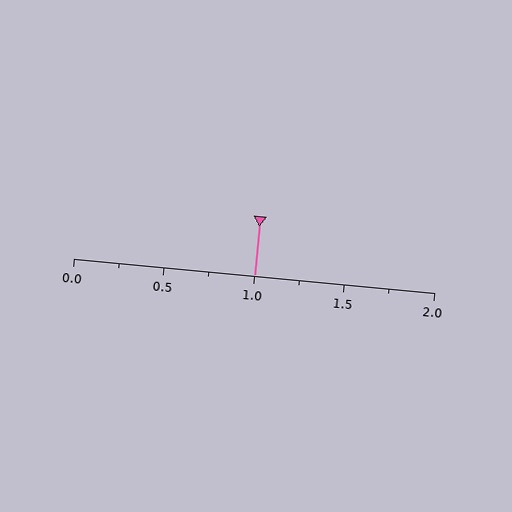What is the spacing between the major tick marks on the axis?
The major ticks are spaced 0.5 apart.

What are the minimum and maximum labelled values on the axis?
The axis runs from 0.0 to 2.0.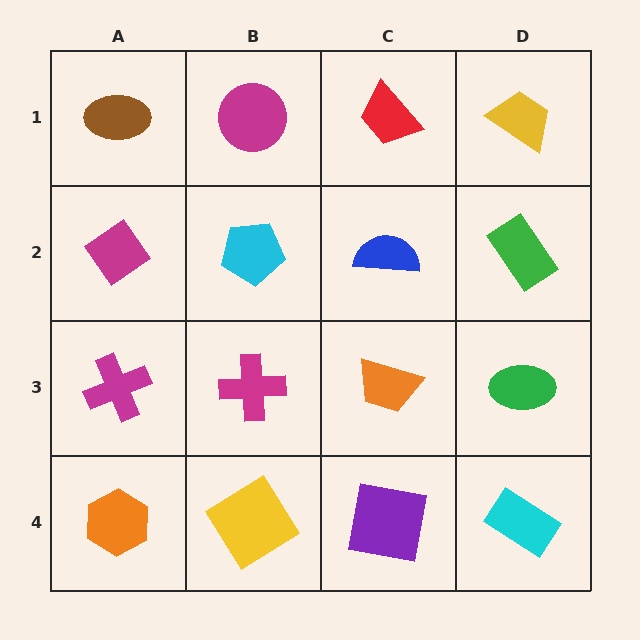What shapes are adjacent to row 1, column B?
A cyan pentagon (row 2, column B), a brown ellipse (row 1, column A), a red trapezoid (row 1, column C).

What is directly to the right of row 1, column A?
A magenta circle.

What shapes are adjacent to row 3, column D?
A green rectangle (row 2, column D), a cyan rectangle (row 4, column D), an orange trapezoid (row 3, column C).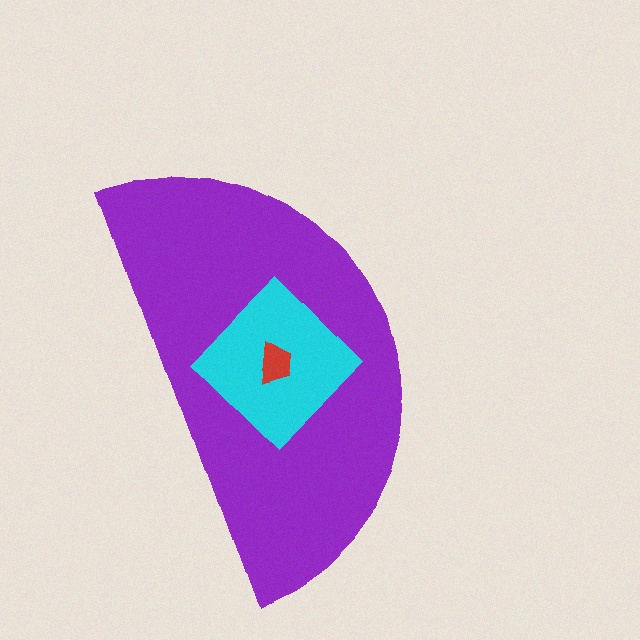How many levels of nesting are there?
3.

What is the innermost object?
The red trapezoid.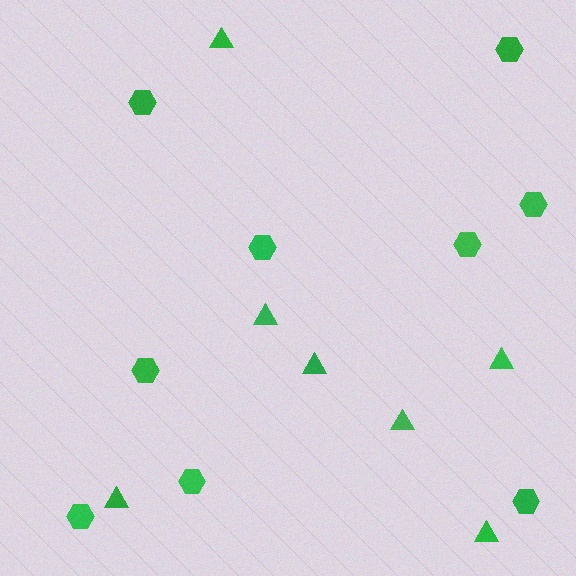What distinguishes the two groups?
There are 2 groups: one group of triangles (7) and one group of hexagons (9).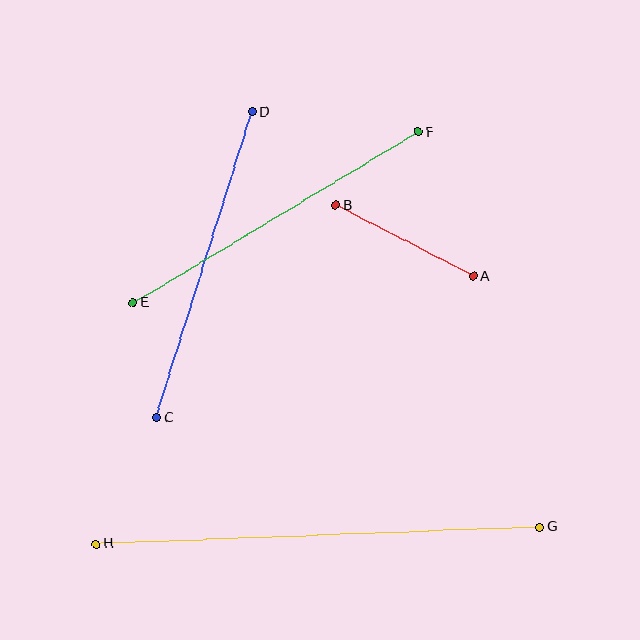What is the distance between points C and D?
The distance is approximately 321 pixels.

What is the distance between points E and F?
The distance is approximately 332 pixels.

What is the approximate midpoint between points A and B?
The midpoint is at approximately (404, 241) pixels.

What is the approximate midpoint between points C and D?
The midpoint is at approximately (204, 265) pixels.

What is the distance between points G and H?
The distance is approximately 444 pixels.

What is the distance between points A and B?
The distance is approximately 155 pixels.